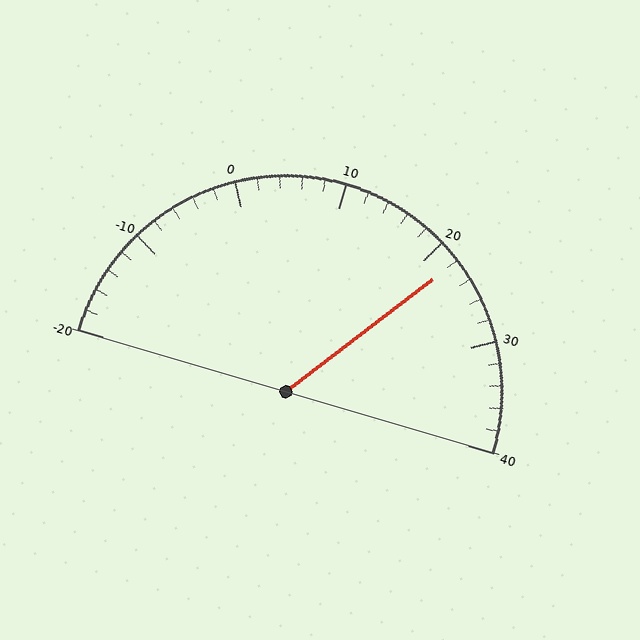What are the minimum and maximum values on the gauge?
The gauge ranges from -20 to 40.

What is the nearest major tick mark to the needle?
The nearest major tick mark is 20.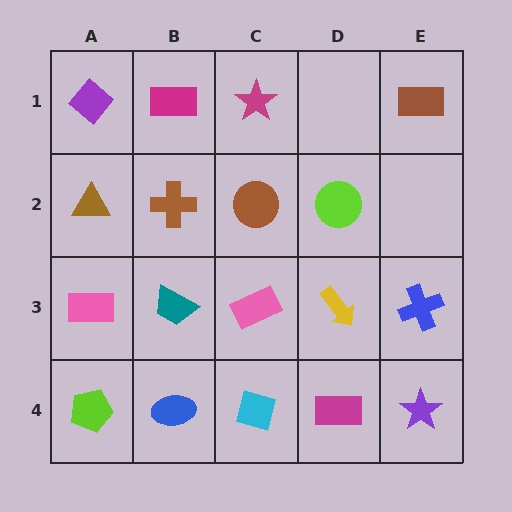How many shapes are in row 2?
4 shapes.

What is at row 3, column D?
A yellow arrow.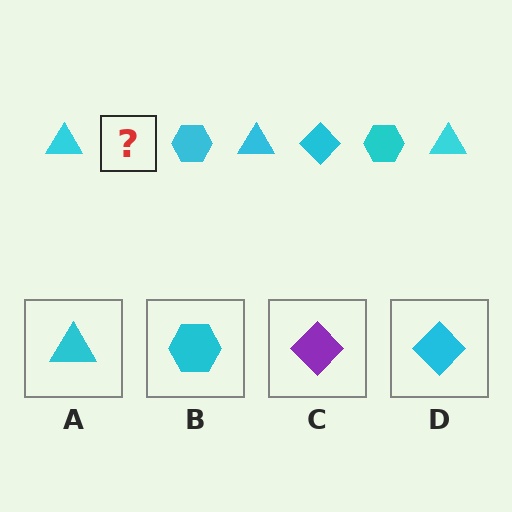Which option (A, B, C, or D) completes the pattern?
D.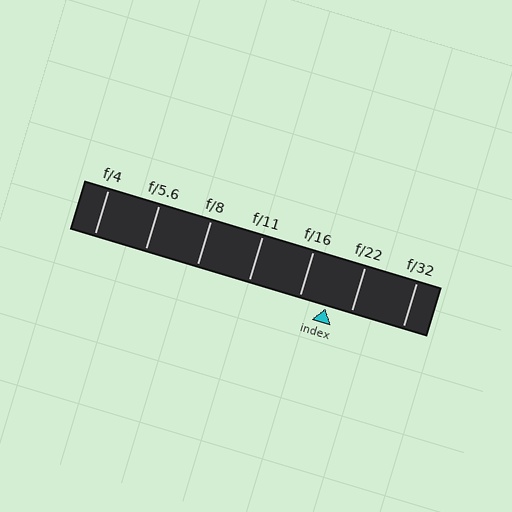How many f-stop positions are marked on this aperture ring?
There are 7 f-stop positions marked.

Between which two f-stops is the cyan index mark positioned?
The index mark is between f/16 and f/22.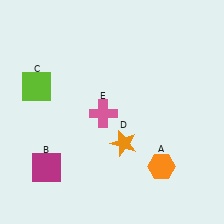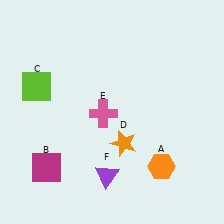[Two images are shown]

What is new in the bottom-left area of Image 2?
A purple triangle (F) was added in the bottom-left area of Image 2.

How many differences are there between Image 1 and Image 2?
There is 1 difference between the two images.